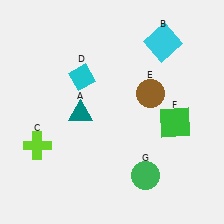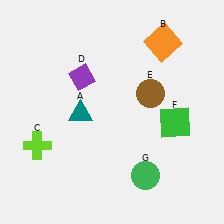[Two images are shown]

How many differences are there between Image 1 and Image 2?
There are 2 differences between the two images.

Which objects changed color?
B changed from cyan to orange. D changed from cyan to purple.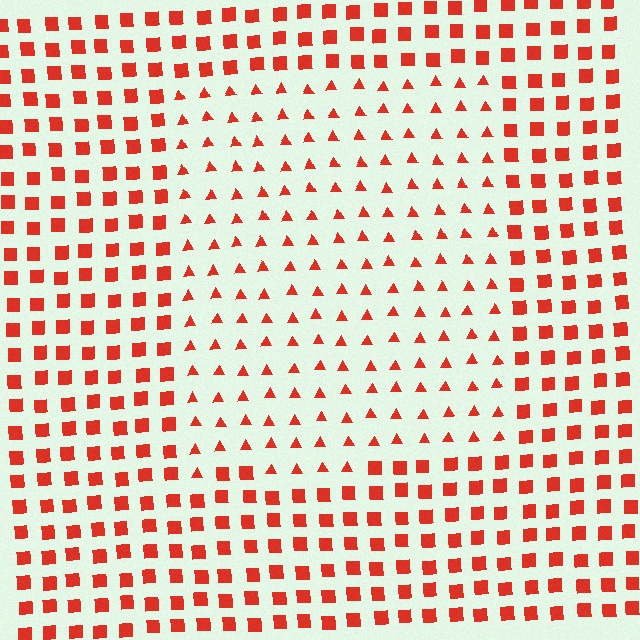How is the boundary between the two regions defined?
The boundary is defined by a change in element shape: triangles inside vs. squares outside. All elements share the same color and spacing.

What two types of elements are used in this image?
The image uses triangles inside the rectangle region and squares outside it.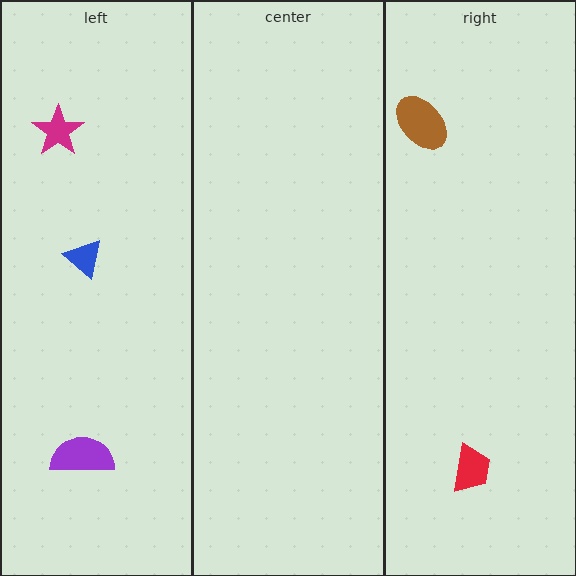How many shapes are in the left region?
3.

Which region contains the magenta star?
The left region.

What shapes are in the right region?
The brown ellipse, the red trapezoid.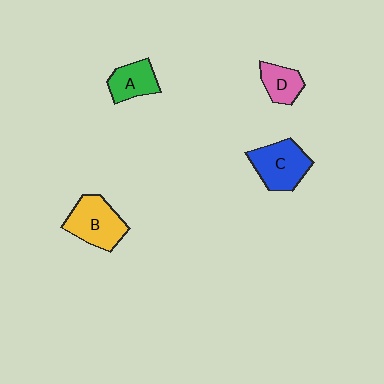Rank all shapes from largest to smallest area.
From largest to smallest: B (yellow), C (blue), A (green), D (pink).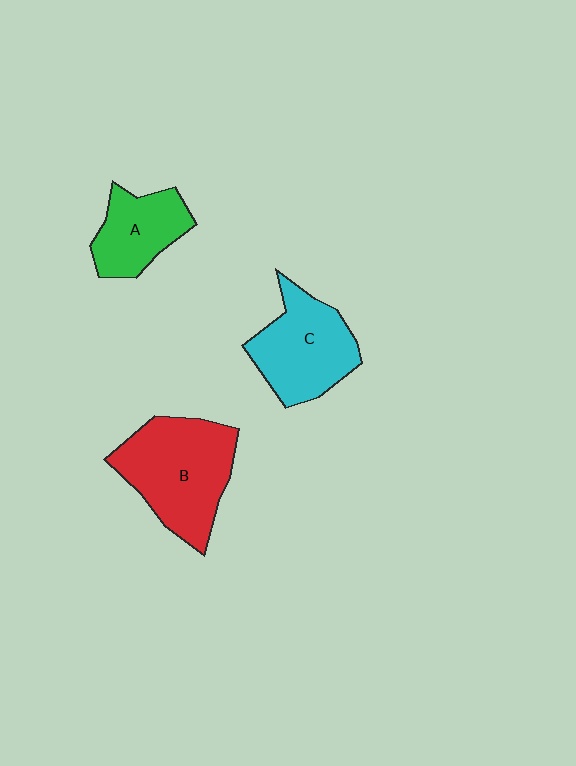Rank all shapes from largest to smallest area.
From largest to smallest: B (red), C (cyan), A (green).